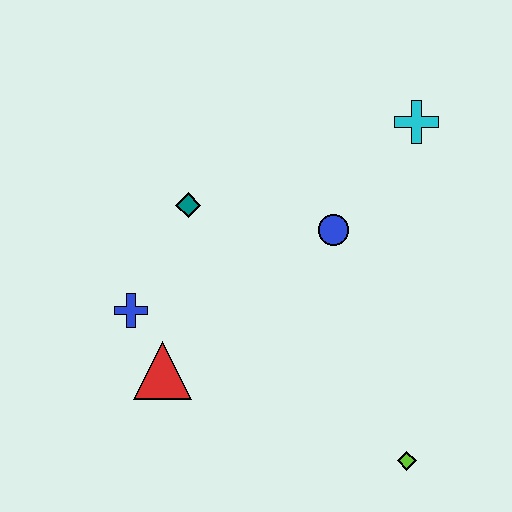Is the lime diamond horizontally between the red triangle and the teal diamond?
No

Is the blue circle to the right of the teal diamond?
Yes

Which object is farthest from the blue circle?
The lime diamond is farthest from the blue circle.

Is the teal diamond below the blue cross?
No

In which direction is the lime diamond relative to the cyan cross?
The lime diamond is below the cyan cross.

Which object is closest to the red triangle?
The blue cross is closest to the red triangle.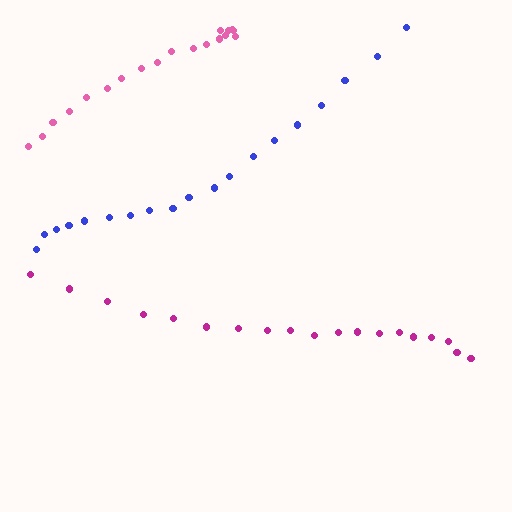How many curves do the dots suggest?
There are 3 distinct paths.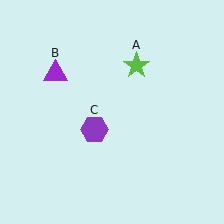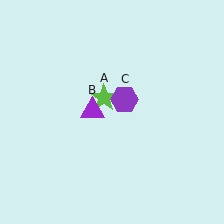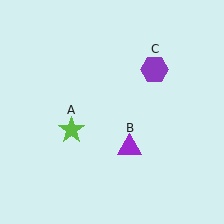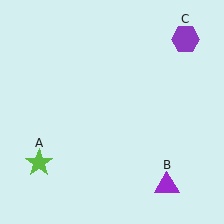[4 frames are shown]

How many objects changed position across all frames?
3 objects changed position: lime star (object A), purple triangle (object B), purple hexagon (object C).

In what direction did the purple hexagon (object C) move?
The purple hexagon (object C) moved up and to the right.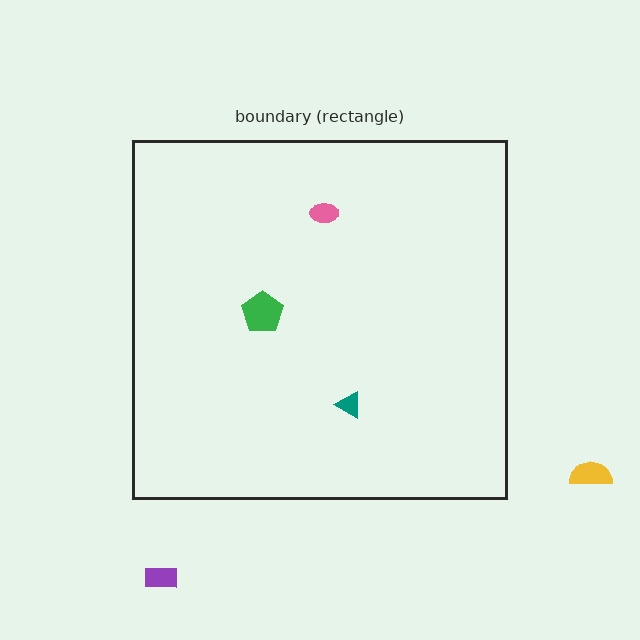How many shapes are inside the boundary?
3 inside, 2 outside.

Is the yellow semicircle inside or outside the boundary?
Outside.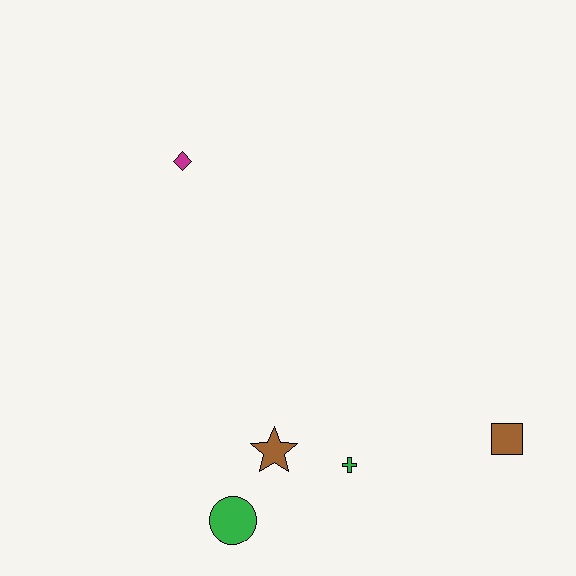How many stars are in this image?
There is 1 star.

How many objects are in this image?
There are 5 objects.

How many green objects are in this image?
There are 2 green objects.